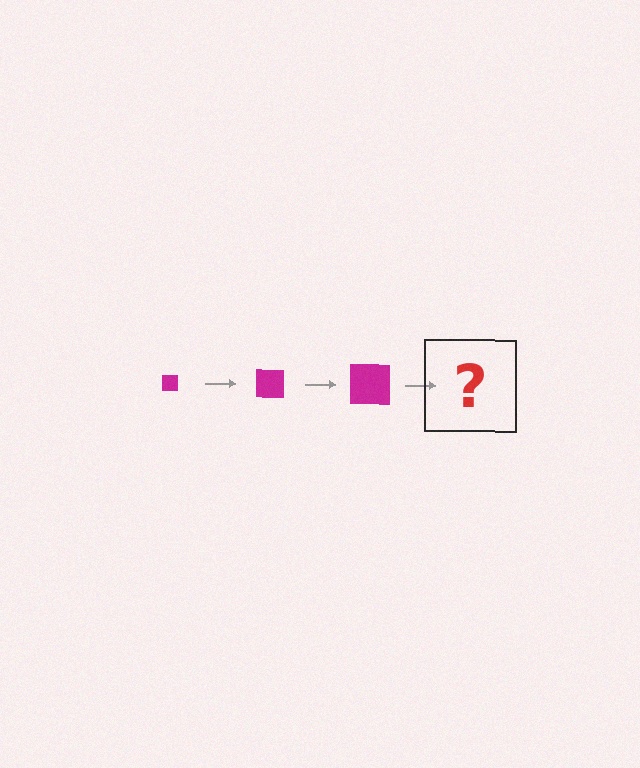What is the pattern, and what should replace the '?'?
The pattern is that the square gets progressively larger each step. The '?' should be a magenta square, larger than the previous one.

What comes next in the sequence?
The next element should be a magenta square, larger than the previous one.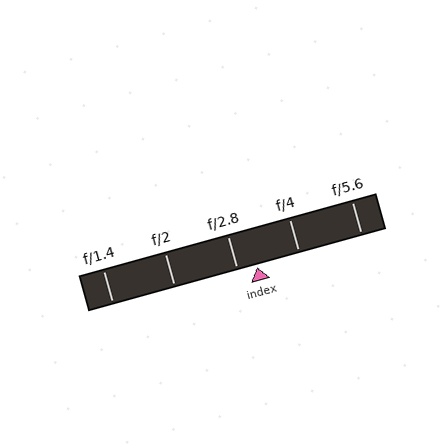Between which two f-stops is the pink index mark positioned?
The index mark is between f/2.8 and f/4.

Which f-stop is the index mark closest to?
The index mark is closest to f/2.8.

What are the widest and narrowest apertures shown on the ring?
The widest aperture shown is f/1.4 and the narrowest is f/5.6.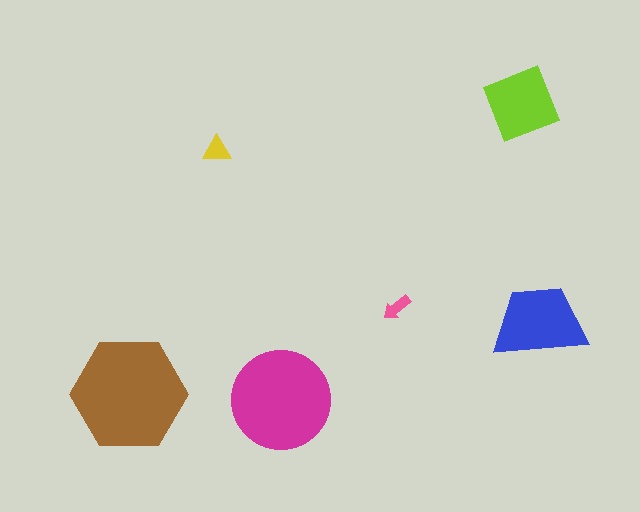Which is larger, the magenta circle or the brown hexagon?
The brown hexagon.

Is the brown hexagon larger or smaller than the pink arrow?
Larger.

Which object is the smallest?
The pink arrow.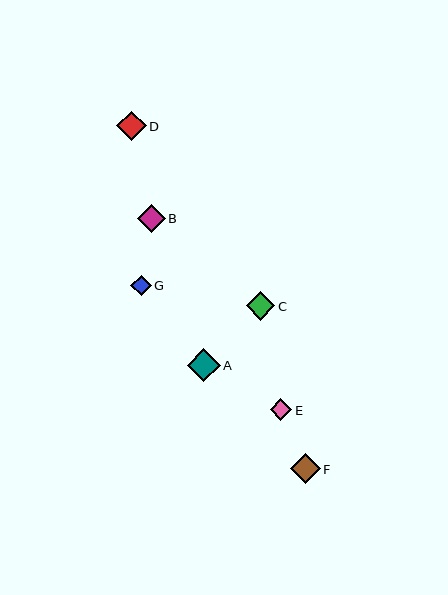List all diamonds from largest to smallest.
From largest to smallest: A, F, D, C, B, E, G.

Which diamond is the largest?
Diamond A is the largest with a size of approximately 33 pixels.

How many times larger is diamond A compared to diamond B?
Diamond A is approximately 1.2 times the size of diamond B.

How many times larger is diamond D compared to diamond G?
Diamond D is approximately 1.4 times the size of diamond G.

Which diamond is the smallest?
Diamond G is the smallest with a size of approximately 20 pixels.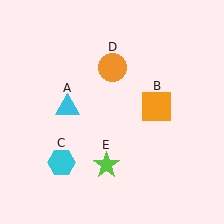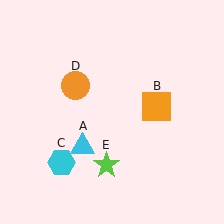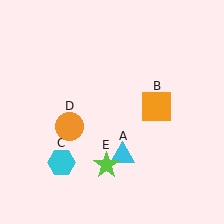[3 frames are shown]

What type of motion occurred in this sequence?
The cyan triangle (object A), orange circle (object D) rotated counterclockwise around the center of the scene.